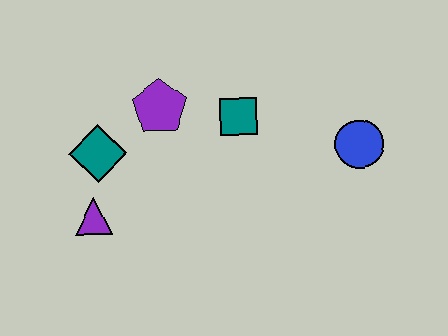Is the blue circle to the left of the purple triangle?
No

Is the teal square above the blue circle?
Yes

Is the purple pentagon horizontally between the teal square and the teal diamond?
Yes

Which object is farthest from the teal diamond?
The blue circle is farthest from the teal diamond.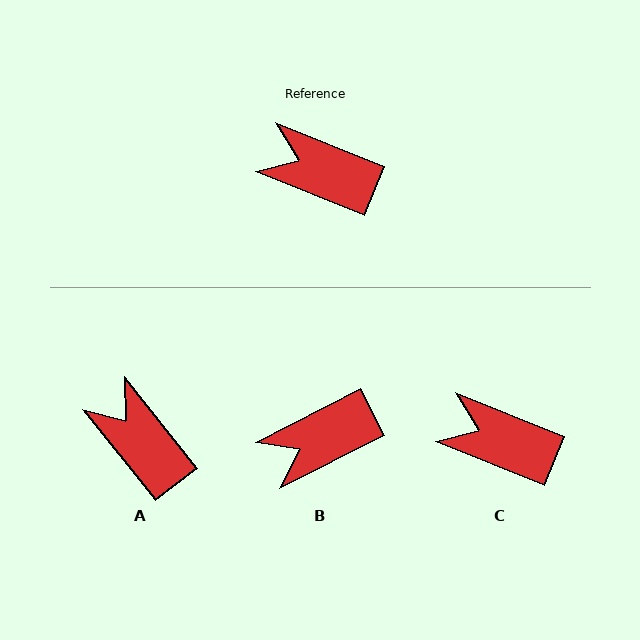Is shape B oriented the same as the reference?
No, it is off by about 49 degrees.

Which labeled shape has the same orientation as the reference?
C.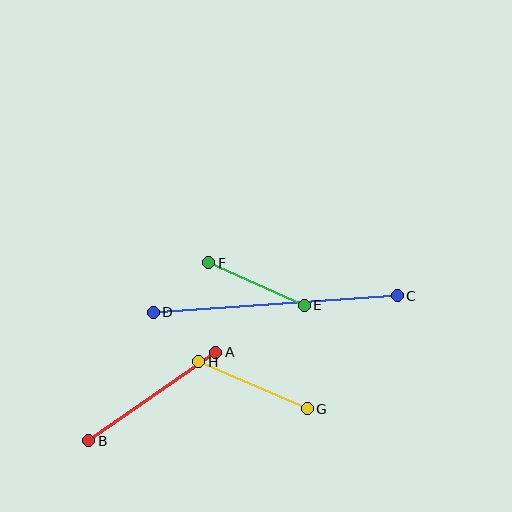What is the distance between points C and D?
The distance is approximately 245 pixels.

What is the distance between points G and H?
The distance is approximately 118 pixels.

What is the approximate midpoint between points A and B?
The midpoint is at approximately (152, 396) pixels.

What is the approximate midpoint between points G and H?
The midpoint is at approximately (253, 385) pixels.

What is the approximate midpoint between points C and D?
The midpoint is at approximately (275, 304) pixels.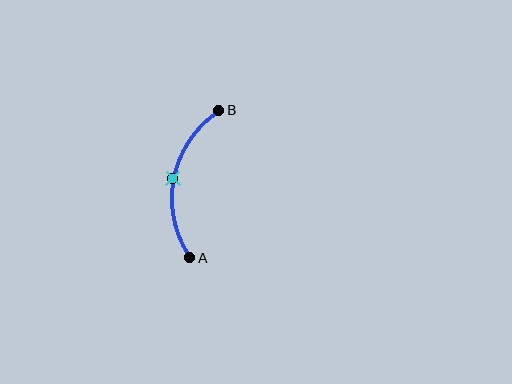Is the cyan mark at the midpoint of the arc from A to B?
Yes. The cyan mark lies on the arc at equal arc-length from both A and B — it is the arc midpoint.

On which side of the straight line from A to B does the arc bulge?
The arc bulges to the left of the straight line connecting A and B.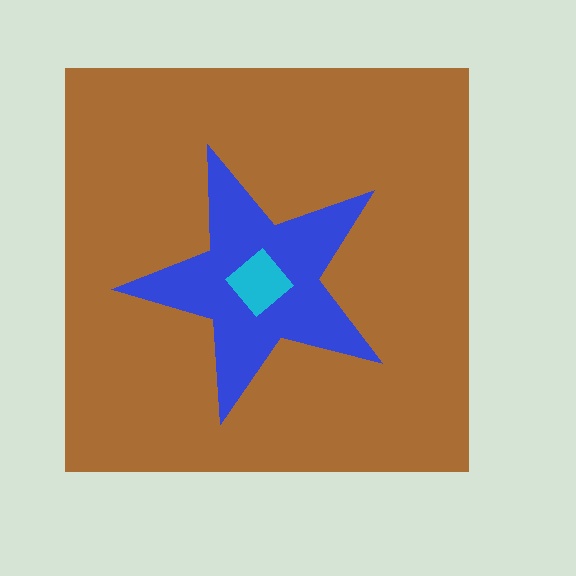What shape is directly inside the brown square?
The blue star.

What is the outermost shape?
The brown square.